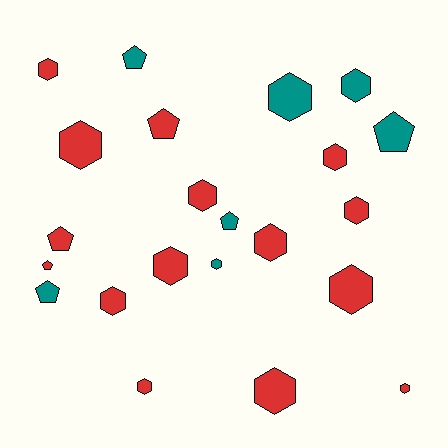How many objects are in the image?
There are 22 objects.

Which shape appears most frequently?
Hexagon, with 15 objects.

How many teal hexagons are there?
There are 3 teal hexagons.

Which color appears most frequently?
Red, with 15 objects.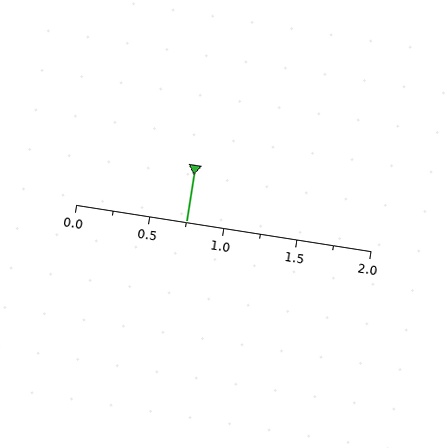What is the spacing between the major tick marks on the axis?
The major ticks are spaced 0.5 apart.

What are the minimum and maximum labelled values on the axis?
The axis runs from 0.0 to 2.0.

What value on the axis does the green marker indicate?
The marker indicates approximately 0.75.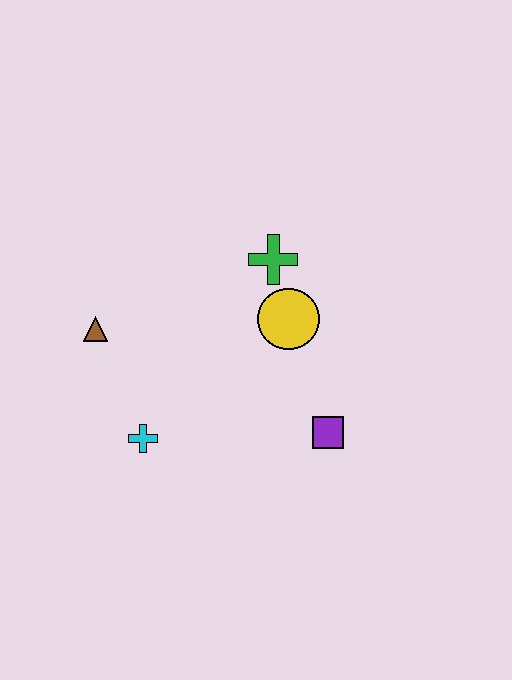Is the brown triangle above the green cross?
No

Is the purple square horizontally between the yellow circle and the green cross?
No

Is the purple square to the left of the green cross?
No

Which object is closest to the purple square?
The yellow circle is closest to the purple square.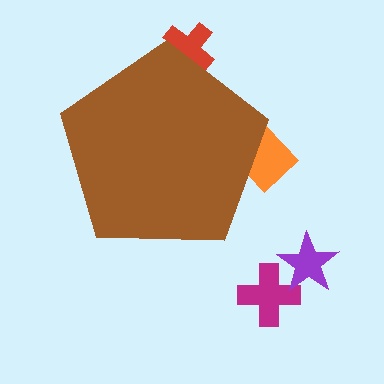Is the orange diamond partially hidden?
Yes, the orange diamond is partially hidden behind the brown pentagon.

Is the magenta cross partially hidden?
No, the magenta cross is fully visible.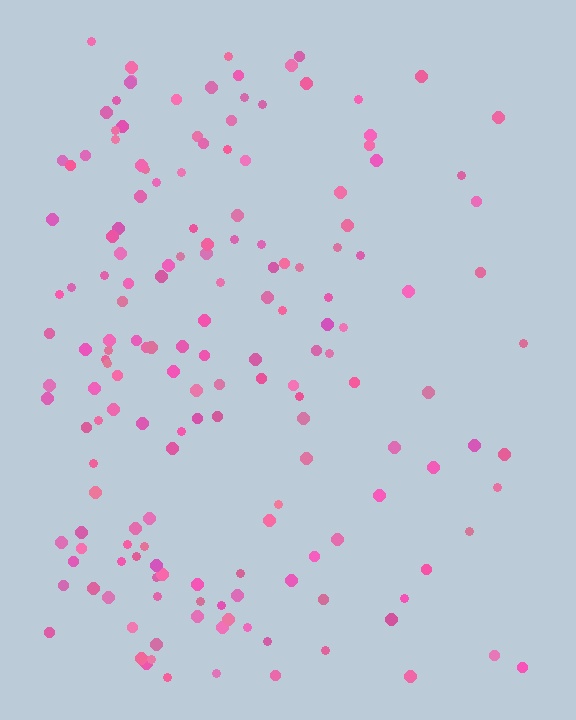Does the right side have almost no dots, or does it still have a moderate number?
Still a moderate number, just noticeably fewer than the left.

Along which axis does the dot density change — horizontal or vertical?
Horizontal.